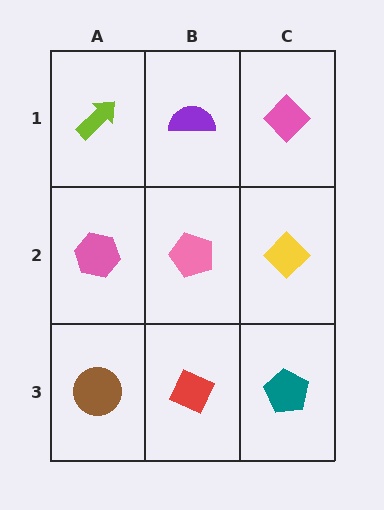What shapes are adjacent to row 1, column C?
A yellow diamond (row 2, column C), a purple semicircle (row 1, column B).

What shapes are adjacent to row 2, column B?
A purple semicircle (row 1, column B), a red diamond (row 3, column B), a pink hexagon (row 2, column A), a yellow diamond (row 2, column C).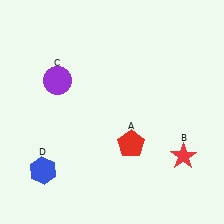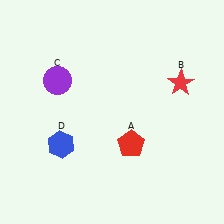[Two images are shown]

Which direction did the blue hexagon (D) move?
The blue hexagon (D) moved up.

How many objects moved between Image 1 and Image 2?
2 objects moved between the two images.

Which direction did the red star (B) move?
The red star (B) moved up.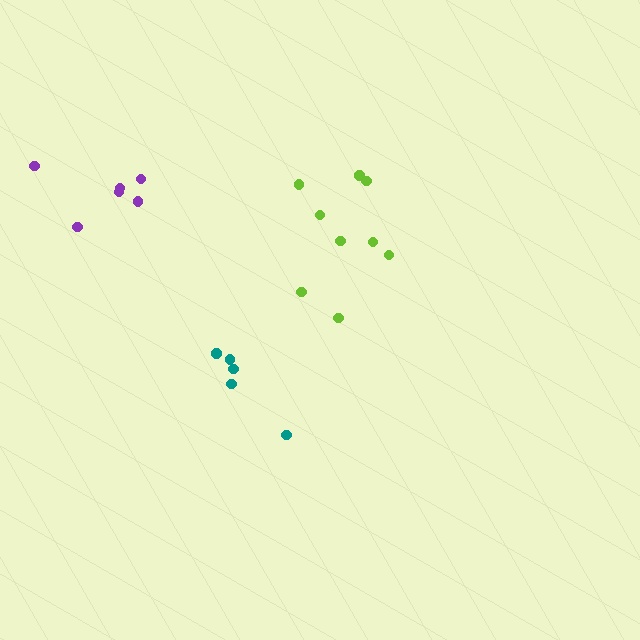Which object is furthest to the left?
The purple cluster is leftmost.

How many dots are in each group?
Group 1: 6 dots, Group 2: 9 dots, Group 3: 5 dots (20 total).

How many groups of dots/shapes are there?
There are 3 groups.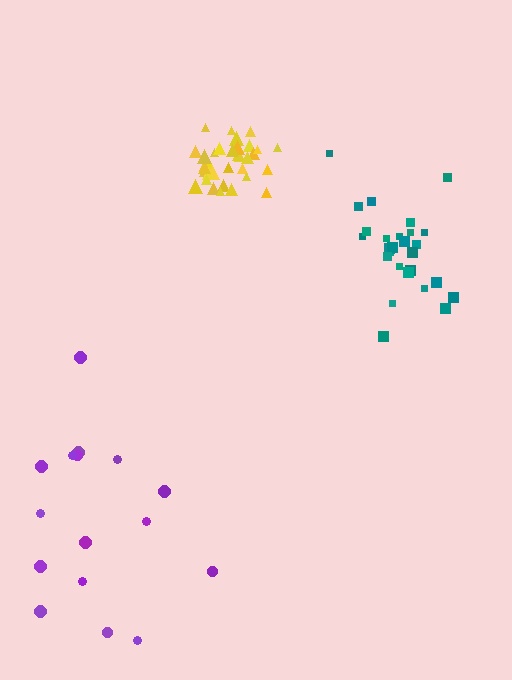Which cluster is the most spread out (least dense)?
Purple.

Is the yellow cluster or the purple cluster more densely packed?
Yellow.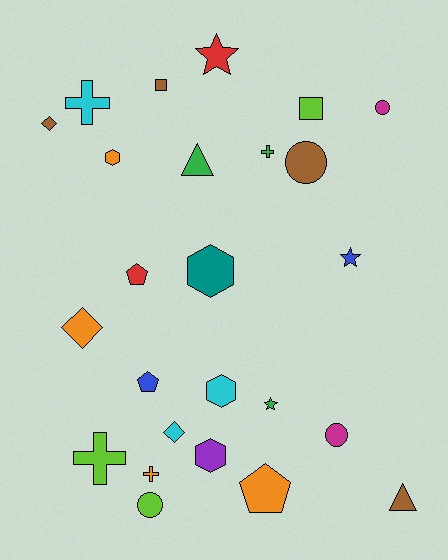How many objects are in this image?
There are 25 objects.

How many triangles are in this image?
There are 2 triangles.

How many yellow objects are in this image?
There are no yellow objects.